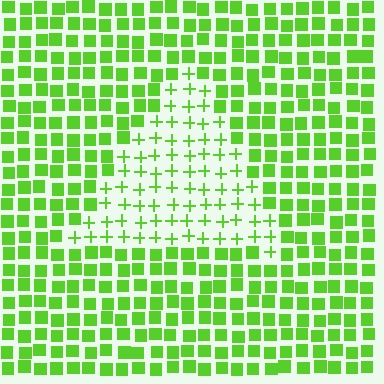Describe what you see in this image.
The image is filled with small lime elements arranged in a uniform grid. A triangle-shaped region contains plus signs, while the surrounding area contains squares. The boundary is defined purely by the change in element shape.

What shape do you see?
I see a triangle.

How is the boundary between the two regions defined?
The boundary is defined by a change in element shape: plus signs inside vs. squares outside. All elements share the same color and spacing.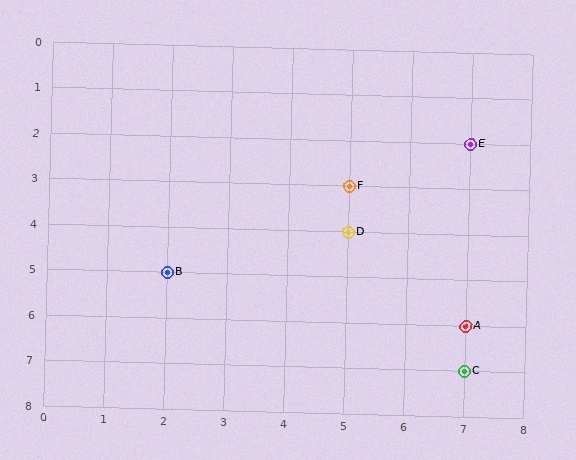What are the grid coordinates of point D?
Point D is at grid coordinates (5, 4).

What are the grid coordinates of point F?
Point F is at grid coordinates (5, 3).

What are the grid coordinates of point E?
Point E is at grid coordinates (7, 2).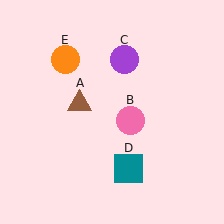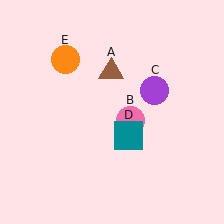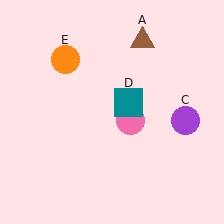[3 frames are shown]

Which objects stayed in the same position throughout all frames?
Pink circle (object B) and orange circle (object E) remained stationary.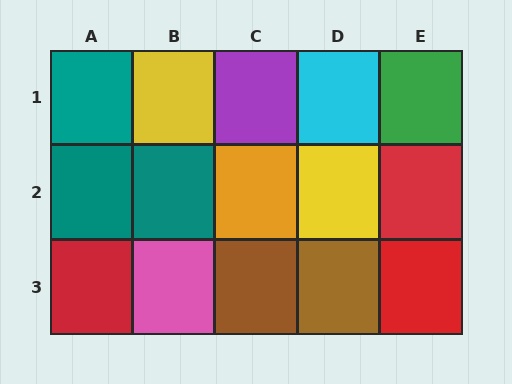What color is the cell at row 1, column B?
Yellow.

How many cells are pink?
1 cell is pink.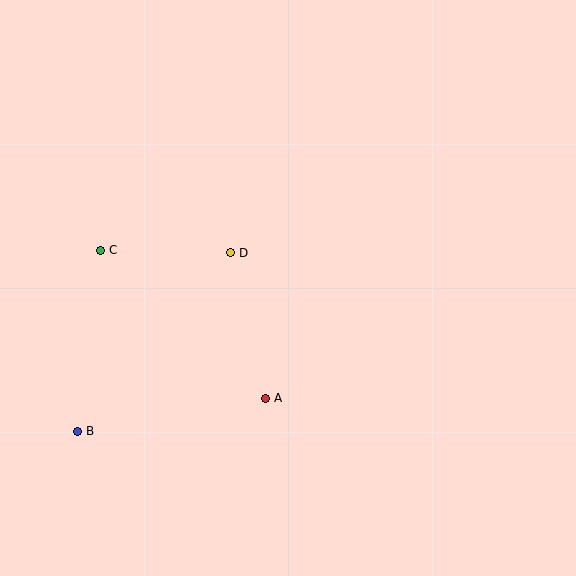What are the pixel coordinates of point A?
Point A is at (265, 398).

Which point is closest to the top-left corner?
Point C is closest to the top-left corner.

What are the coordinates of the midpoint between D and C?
The midpoint between D and C is at (165, 251).